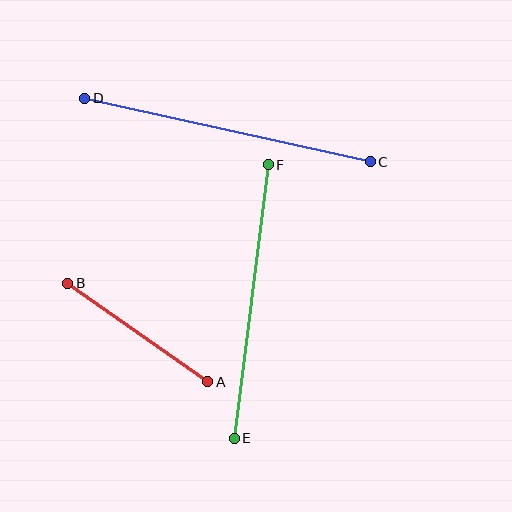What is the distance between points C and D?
The distance is approximately 292 pixels.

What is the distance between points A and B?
The distance is approximately 171 pixels.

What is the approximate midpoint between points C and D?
The midpoint is at approximately (228, 130) pixels.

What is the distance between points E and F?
The distance is approximately 276 pixels.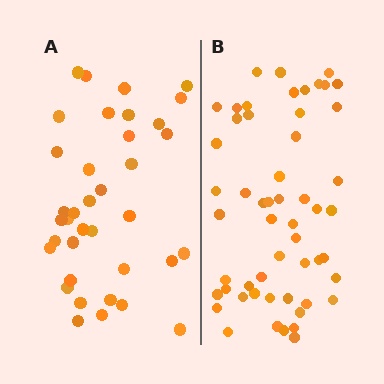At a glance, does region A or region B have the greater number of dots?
Region B (the right region) has more dots.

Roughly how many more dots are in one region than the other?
Region B has approximately 15 more dots than region A.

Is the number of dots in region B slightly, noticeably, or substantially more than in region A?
Region B has substantially more. The ratio is roughly 1.5 to 1.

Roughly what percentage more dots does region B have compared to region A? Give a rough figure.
About 45% more.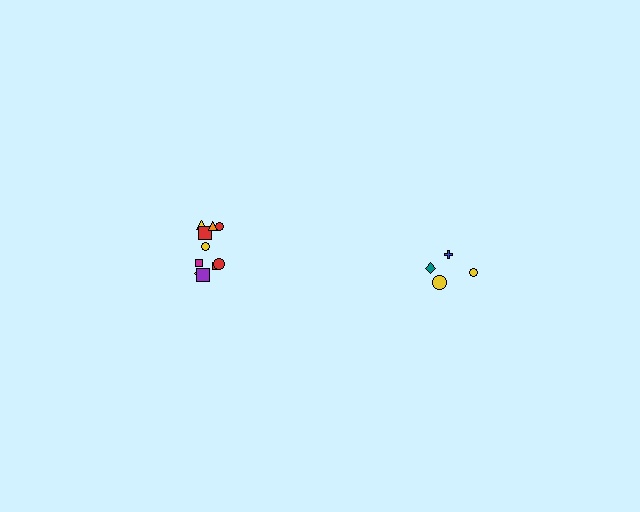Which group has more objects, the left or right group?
The left group.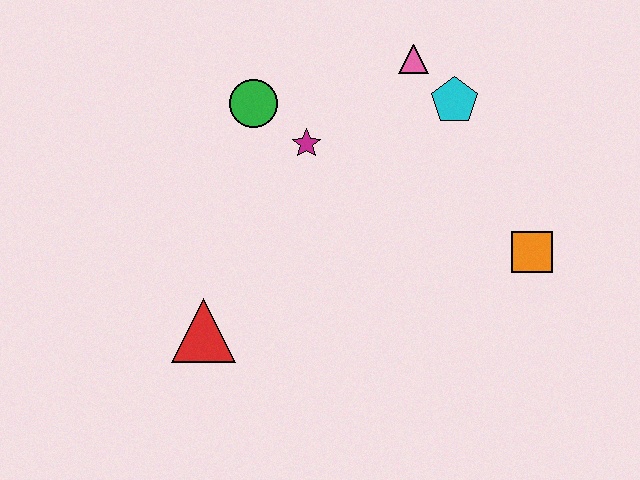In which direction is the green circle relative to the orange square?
The green circle is to the left of the orange square.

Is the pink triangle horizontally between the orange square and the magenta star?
Yes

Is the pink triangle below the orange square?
No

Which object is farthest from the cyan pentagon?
The red triangle is farthest from the cyan pentagon.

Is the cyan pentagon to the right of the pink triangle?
Yes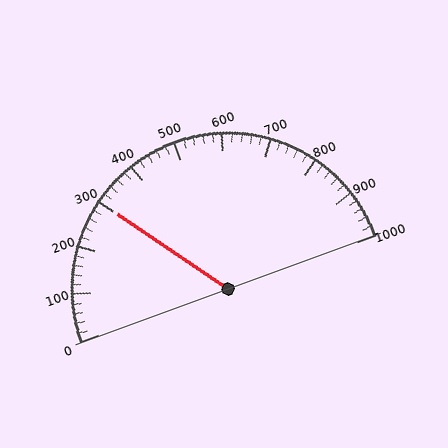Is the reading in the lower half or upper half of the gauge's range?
The reading is in the lower half of the range (0 to 1000).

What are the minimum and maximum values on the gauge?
The gauge ranges from 0 to 1000.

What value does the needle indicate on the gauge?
The needle indicates approximately 300.